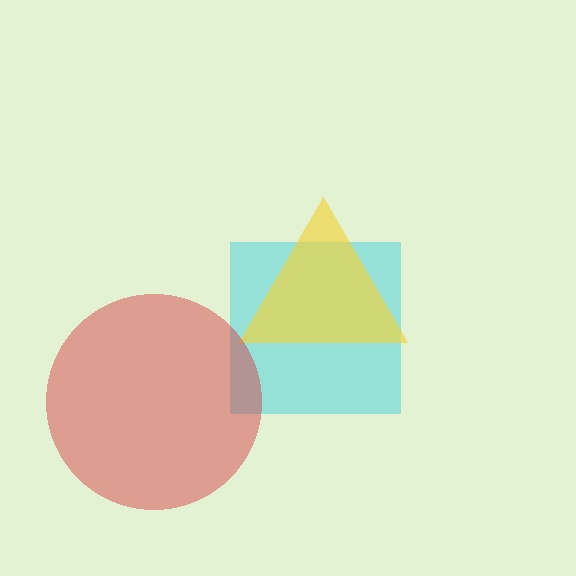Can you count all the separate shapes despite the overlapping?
Yes, there are 3 separate shapes.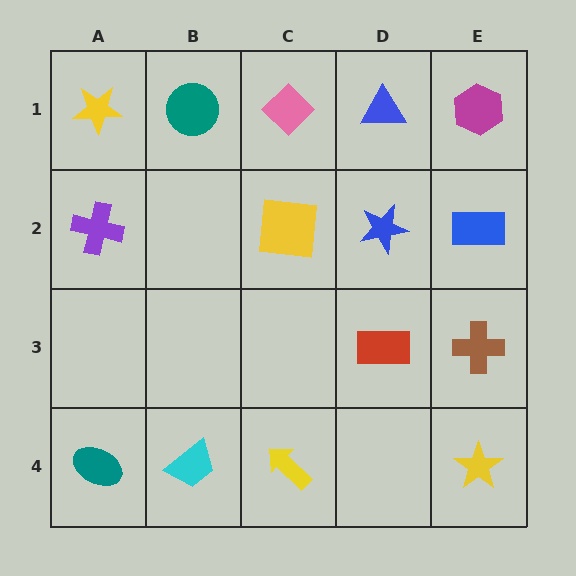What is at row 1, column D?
A blue triangle.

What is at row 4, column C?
A yellow arrow.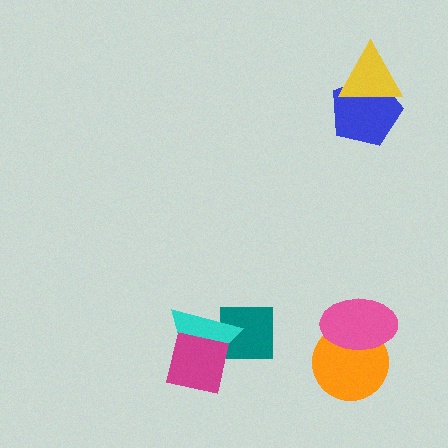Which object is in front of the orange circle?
The pink ellipse is in front of the orange circle.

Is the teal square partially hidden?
Yes, it is partially covered by another shape.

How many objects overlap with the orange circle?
1 object overlaps with the orange circle.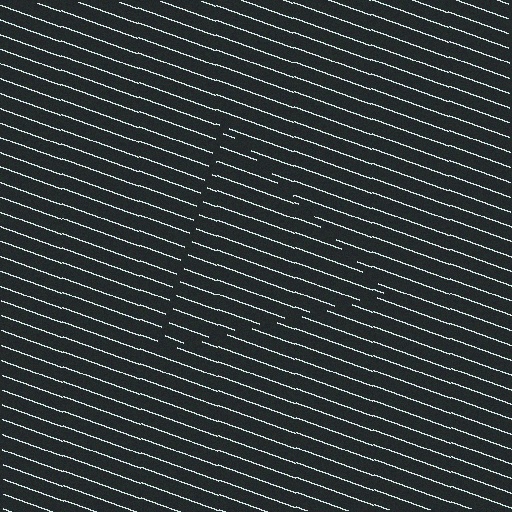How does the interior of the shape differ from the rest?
The interior of the shape contains the same grating, shifted by half a period — the contour is defined by the phase discontinuity where line-ends from the inner and outer gratings abut.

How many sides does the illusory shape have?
3 sides — the line-ends trace a triangle.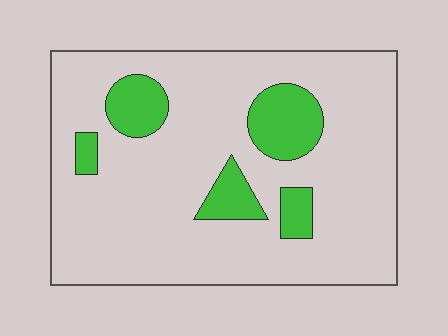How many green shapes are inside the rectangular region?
5.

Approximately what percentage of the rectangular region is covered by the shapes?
Approximately 15%.